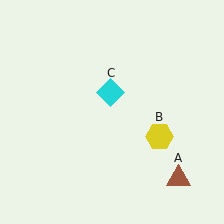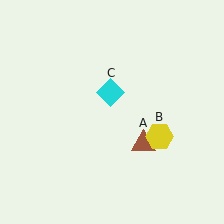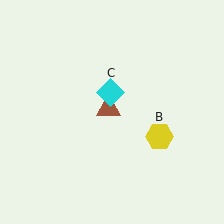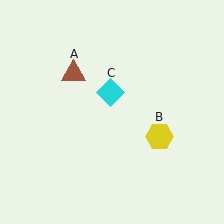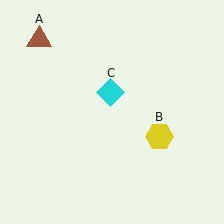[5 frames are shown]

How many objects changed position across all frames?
1 object changed position: brown triangle (object A).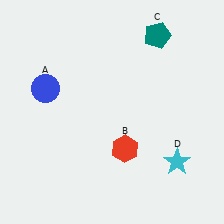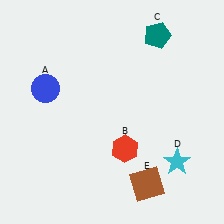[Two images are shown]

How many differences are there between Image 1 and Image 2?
There is 1 difference between the two images.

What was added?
A brown square (E) was added in Image 2.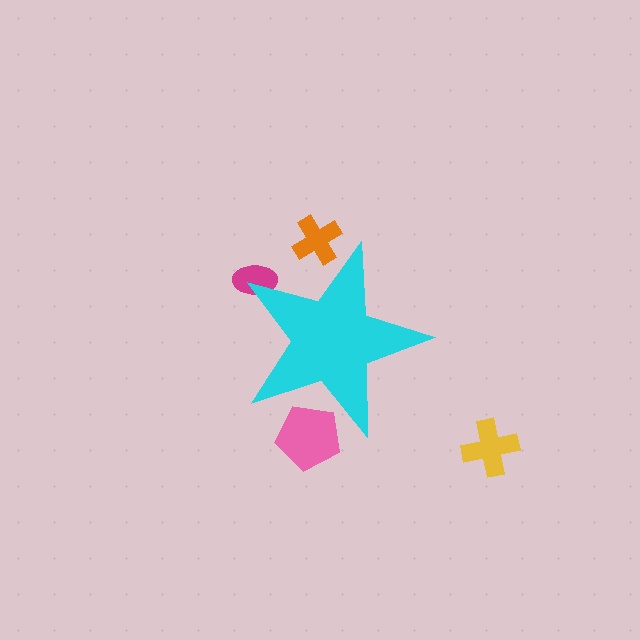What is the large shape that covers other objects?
A cyan star.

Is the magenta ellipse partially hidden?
Yes, the magenta ellipse is partially hidden behind the cyan star.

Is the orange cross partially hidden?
Yes, the orange cross is partially hidden behind the cyan star.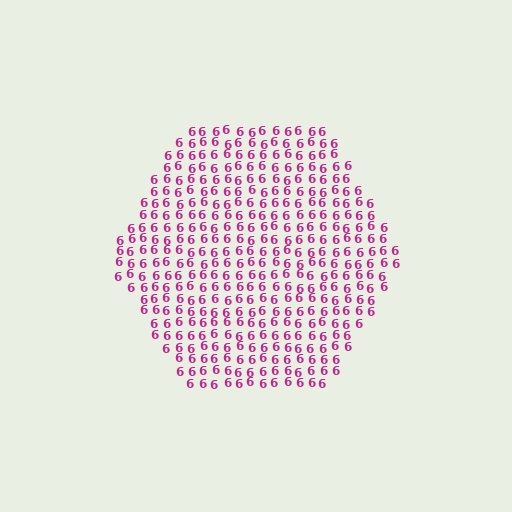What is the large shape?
The large shape is a hexagon.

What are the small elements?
The small elements are digit 6's.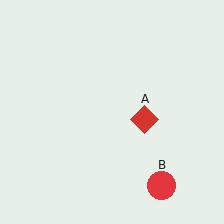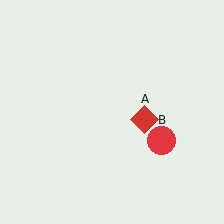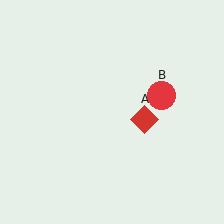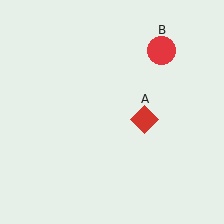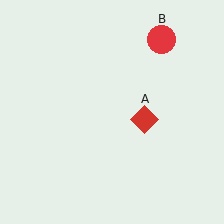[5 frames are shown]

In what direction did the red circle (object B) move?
The red circle (object B) moved up.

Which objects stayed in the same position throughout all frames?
Red diamond (object A) remained stationary.